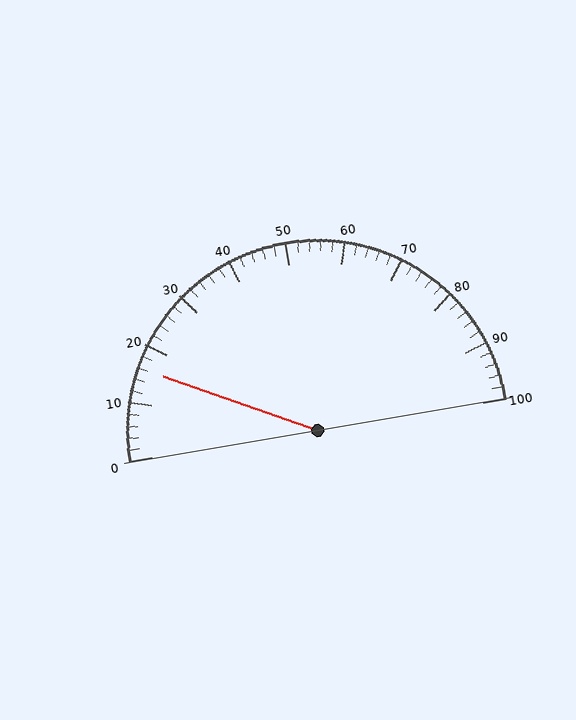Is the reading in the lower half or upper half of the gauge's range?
The reading is in the lower half of the range (0 to 100).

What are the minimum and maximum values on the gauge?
The gauge ranges from 0 to 100.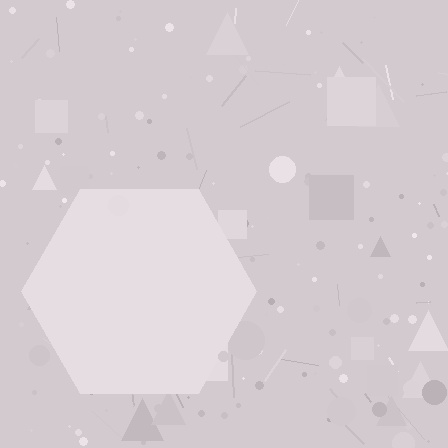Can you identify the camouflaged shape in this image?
The camouflaged shape is a hexagon.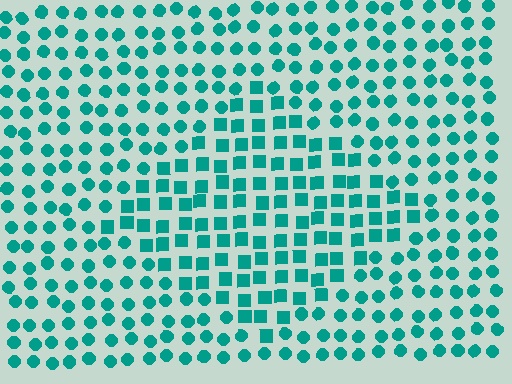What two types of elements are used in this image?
The image uses squares inside the diamond region and circles outside it.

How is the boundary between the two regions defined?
The boundary is defined by a change in element shape: squares inside vs. circles outside. All elements share the same color and spacing.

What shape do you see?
I see a diamond.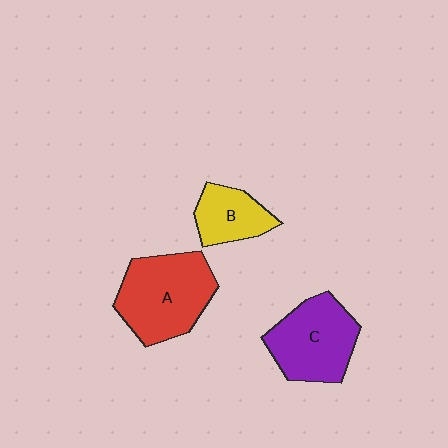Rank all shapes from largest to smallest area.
From largest to smallest: A (red), C (purple), B (yellow).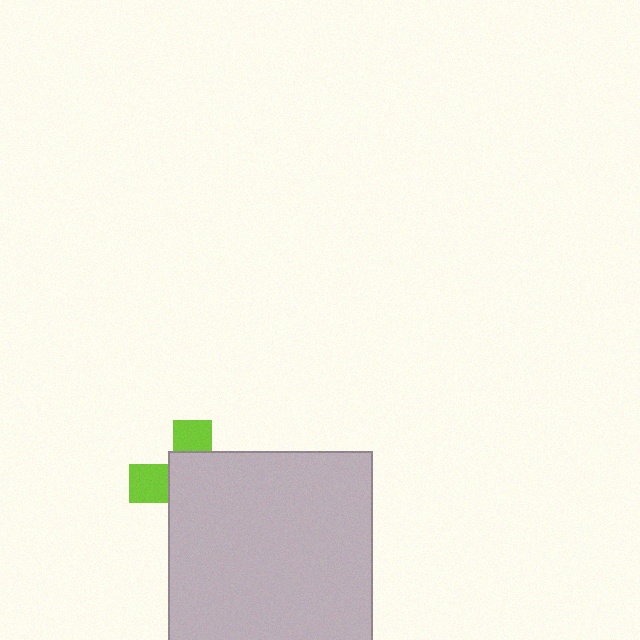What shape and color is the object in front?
The object in front is a light gray square.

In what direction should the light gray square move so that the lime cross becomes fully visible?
The light gray square should move toward the lower-right. That is the shortest direction to clear the overlap and leave the lime cross fully visible.